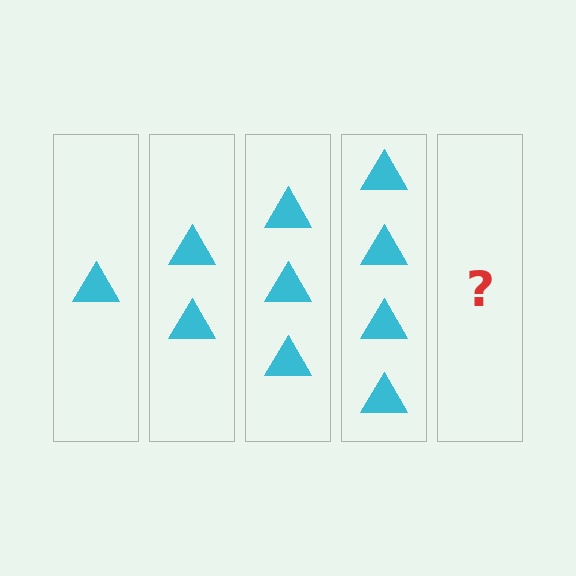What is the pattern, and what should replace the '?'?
The pattern is that each step adds one more triangle. The '?' should be 5 triangles.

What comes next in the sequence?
The next element should be 5 triangles.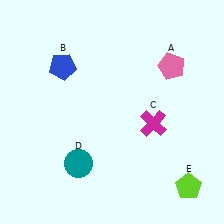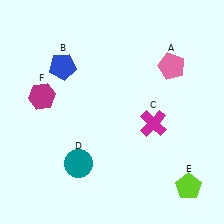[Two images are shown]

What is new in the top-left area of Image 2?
A magenta hexagon (F) was added in the top-left area of Image 2.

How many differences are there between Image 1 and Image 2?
There is 1 difference between the two images.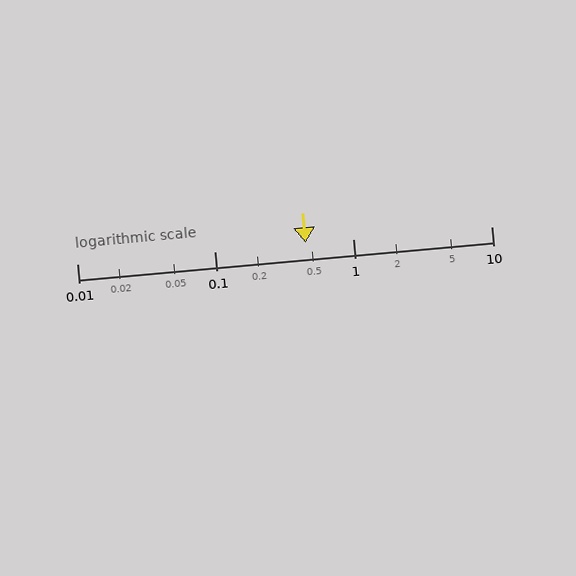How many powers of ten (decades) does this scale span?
The scale spans 3 decades, from 0.01 to 10.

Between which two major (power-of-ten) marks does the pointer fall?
The pointer is between 0.1 and 1.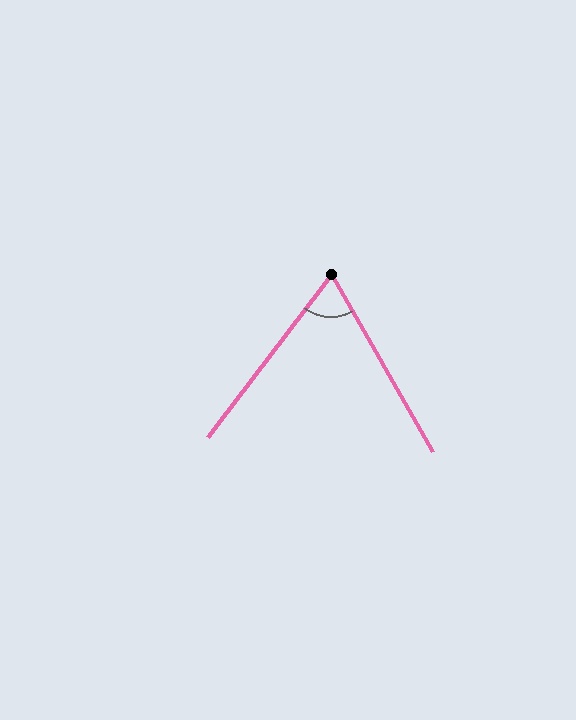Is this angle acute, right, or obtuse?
It is acute.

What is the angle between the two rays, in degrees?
Approximately 67 degrees.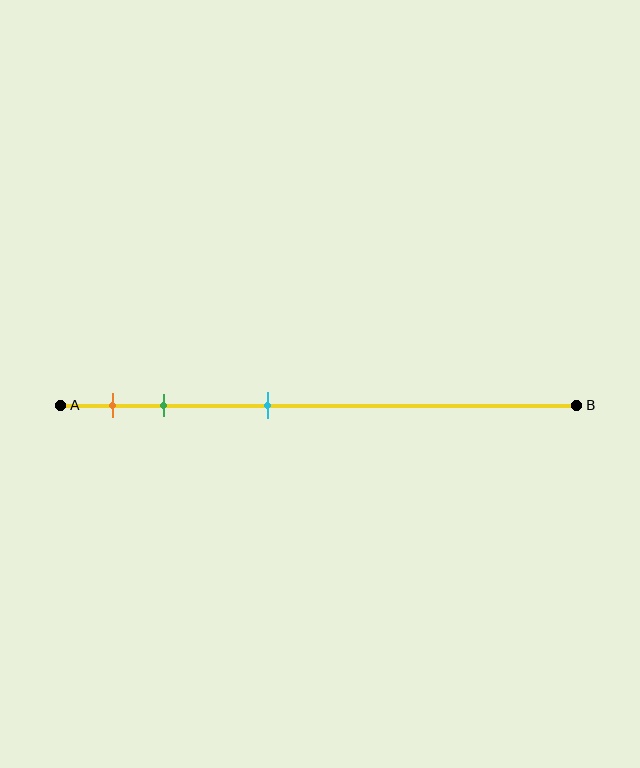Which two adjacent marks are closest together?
The orange and green marks are the closest adjacent pair.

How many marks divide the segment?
There are 3 marks dividing the segment.